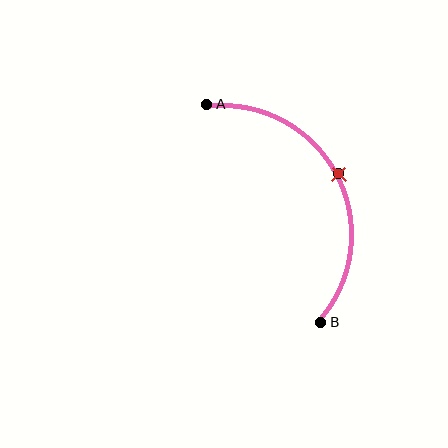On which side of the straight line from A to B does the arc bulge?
The arc bulges to the right of the straight line connecting A and B.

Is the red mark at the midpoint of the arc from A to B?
Yes. The red mark lies on the arc at equal arc-length from both A and B — it is the arc midpoint.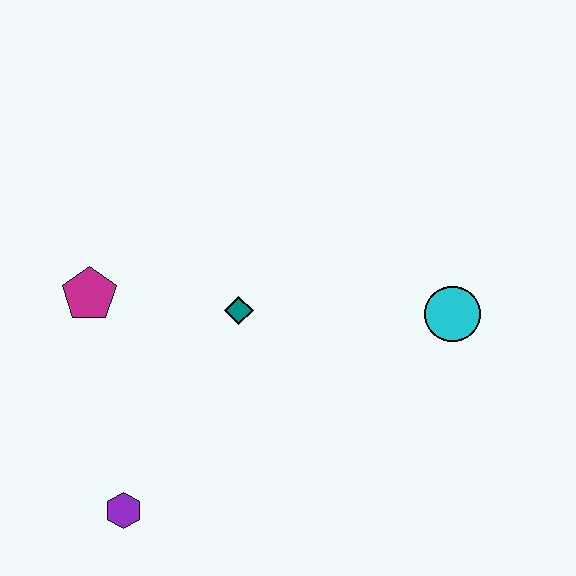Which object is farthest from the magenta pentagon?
The cyan circle is farthest from the magenta pentagon.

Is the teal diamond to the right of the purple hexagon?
Yes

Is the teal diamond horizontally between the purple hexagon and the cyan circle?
Yes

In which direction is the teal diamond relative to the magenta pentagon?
The teal diamond is to the right of the magenta pentagon.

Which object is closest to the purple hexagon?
The magenta pentagon is closest to the purple hexagon.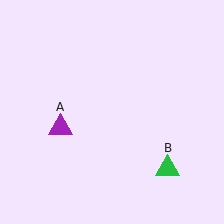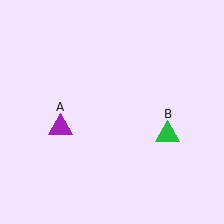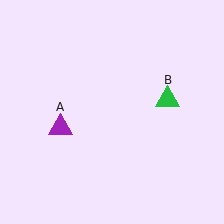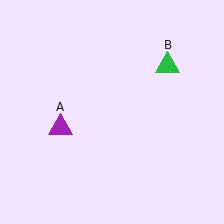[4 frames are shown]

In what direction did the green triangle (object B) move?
The green triangle (object B) moved up.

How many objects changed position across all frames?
1 object changed position: green triangle (object B).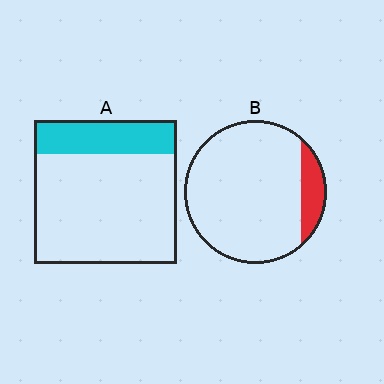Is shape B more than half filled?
No.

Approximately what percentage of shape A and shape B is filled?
A is approximately 25% and B is approximately 10%.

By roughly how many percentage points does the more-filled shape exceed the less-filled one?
By roughly 10 percentage points (A over B).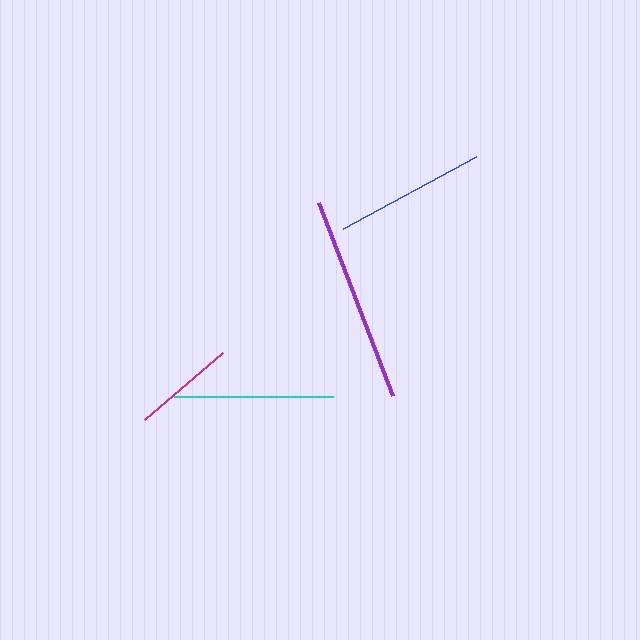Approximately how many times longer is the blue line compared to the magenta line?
The blue line is approximately 1.5 times the length of the magenta line.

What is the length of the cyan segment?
The cyan segment is approximately 159 pixels long.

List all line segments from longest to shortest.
From longest to shortest: purple, cyan, blue, magenta.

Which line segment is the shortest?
The magenta line is the shortest at approximately 102 pixels.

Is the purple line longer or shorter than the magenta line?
The purple line is longer than the magenta line.